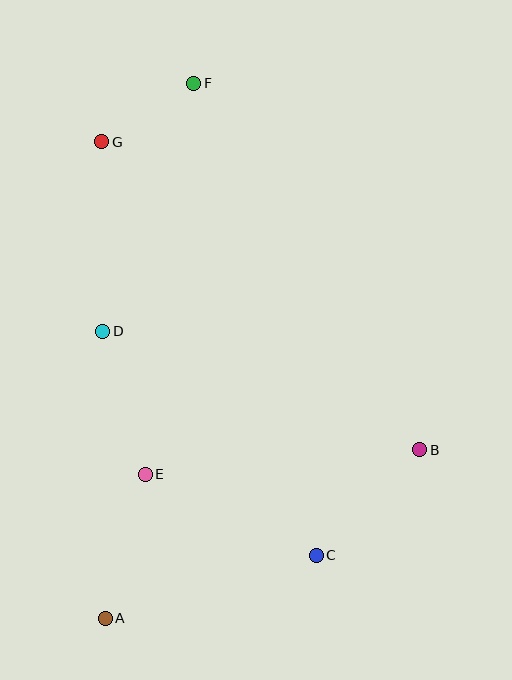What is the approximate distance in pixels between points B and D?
The distance between B and D is approximately 338 pixels.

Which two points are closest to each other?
Points F and G are closest to each other.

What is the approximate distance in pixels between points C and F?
The distance between C and F is approximately 488 pixels.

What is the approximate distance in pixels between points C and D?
The distance between C and D is approximately 309 pixels.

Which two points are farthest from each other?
Points A and F are farthest from each other.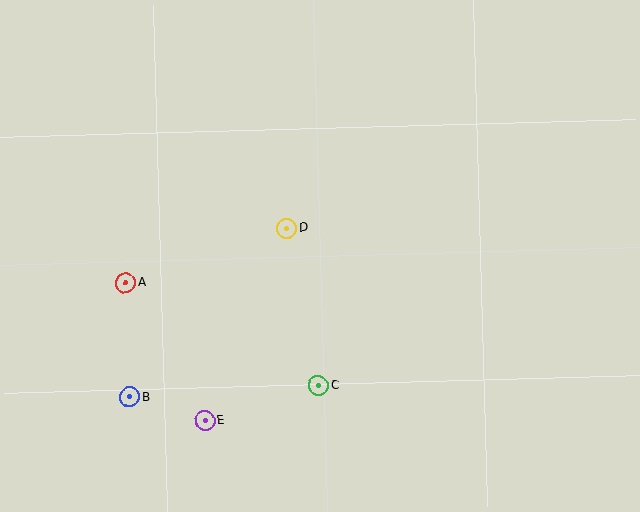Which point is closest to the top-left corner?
Point A is closest to the top-left corner.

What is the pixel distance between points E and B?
The distance between E and B is 79 pixels.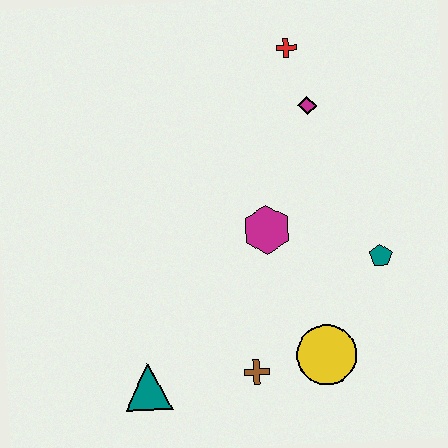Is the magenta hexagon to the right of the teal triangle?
Yes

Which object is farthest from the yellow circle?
The red cross is farthest from the yellow circle.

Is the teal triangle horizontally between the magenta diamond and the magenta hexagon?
No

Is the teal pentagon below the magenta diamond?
Yes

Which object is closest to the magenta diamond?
The red cross is closest to the magenta diamond.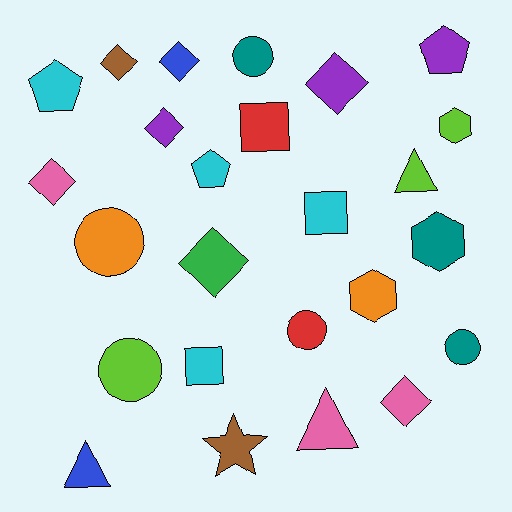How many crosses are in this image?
There are no crosses.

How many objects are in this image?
There are 25 objects.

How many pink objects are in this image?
There are 3 pink objects.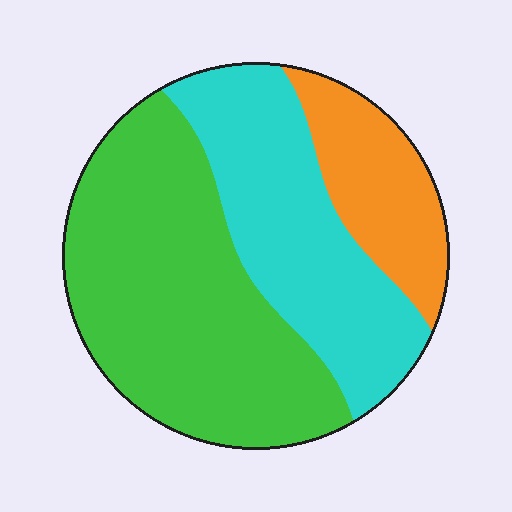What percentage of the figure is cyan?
Cyan takes up between a sixth and a third of the figure.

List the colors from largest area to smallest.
From largest to smallest: green, cyan, orange.